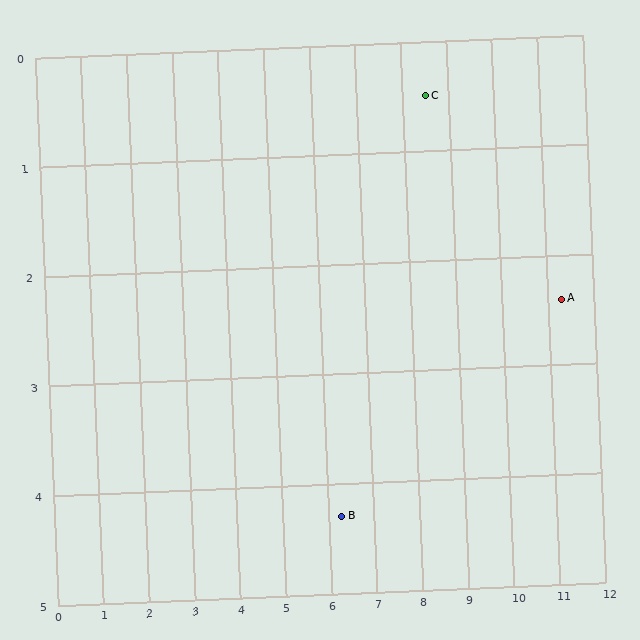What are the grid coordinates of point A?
Point A is at approximately (11.3, 2.4).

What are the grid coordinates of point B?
Point B is at approximately (6.3, 4.3).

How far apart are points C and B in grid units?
Points C and B are about 4.4 grid units apart.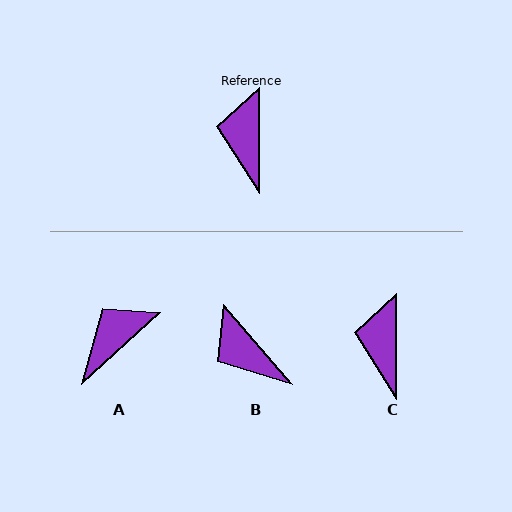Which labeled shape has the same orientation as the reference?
C.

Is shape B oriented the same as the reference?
No, it is off by about 41 degrees.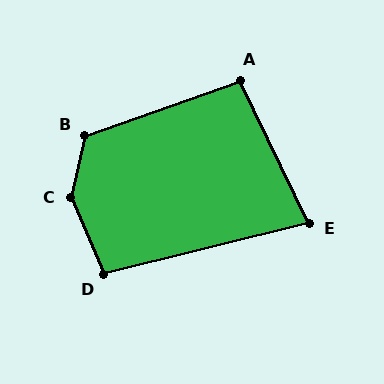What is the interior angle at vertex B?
Approximately 122 degrees (obtuse).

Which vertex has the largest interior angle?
C, at approximately 145 degrees.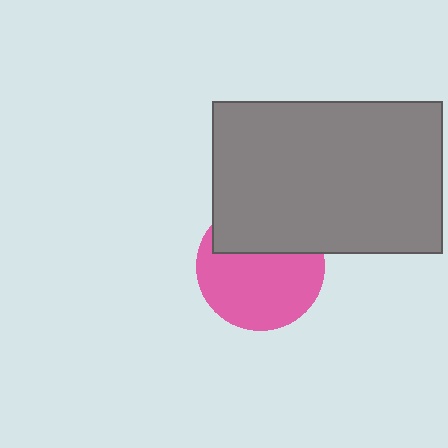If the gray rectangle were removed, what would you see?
You would see the complete pink circle.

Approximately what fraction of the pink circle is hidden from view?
Roughly 35% of the pink circle is hidden behind the gray rectangle.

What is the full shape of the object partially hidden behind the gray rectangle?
The partially hidden object is a pink circle.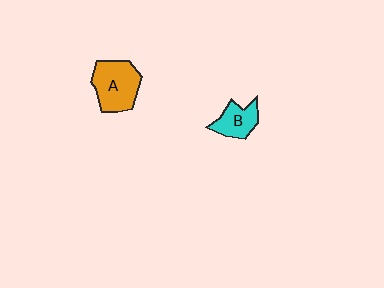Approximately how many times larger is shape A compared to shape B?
Approximately 1.6 times.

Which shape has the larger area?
Shape A (orange).